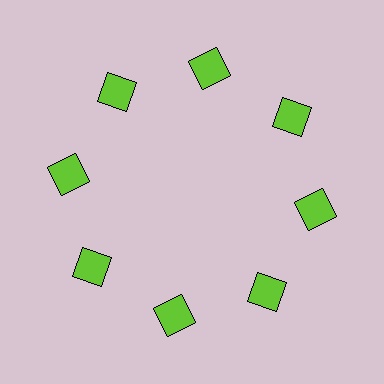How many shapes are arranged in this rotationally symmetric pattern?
There are 8 shapes, arranged in 8 groups of 1.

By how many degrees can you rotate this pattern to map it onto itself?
The pattern maps onto itself every 45 degrees of rotation.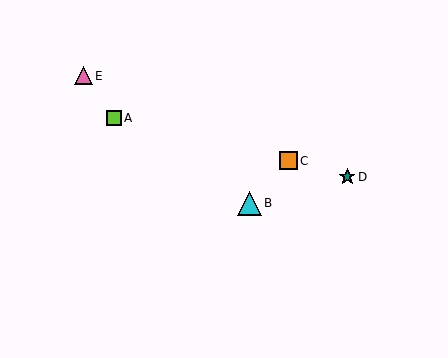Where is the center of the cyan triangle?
The center of the cyan triangle is at (250, 203).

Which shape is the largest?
The cyan triangle (labeled B) is the largest.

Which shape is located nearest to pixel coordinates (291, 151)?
The orange square (labeled C) at (288, 161) is nearest to that location.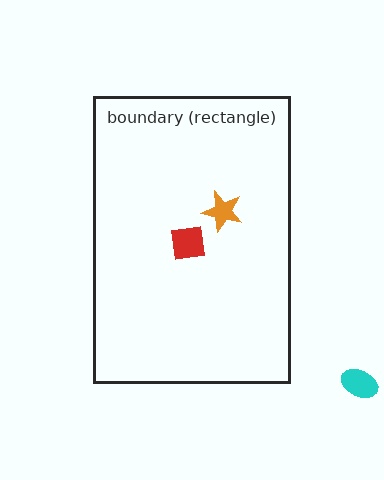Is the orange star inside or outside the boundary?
Inside.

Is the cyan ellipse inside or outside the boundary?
Outside.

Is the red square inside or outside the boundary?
Inside.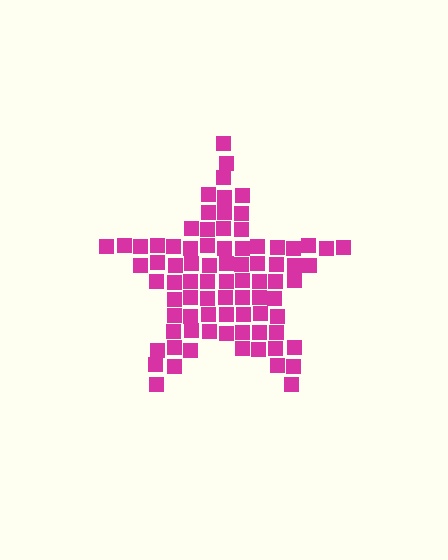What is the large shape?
The large shape is a star.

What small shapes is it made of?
It is made of small squares.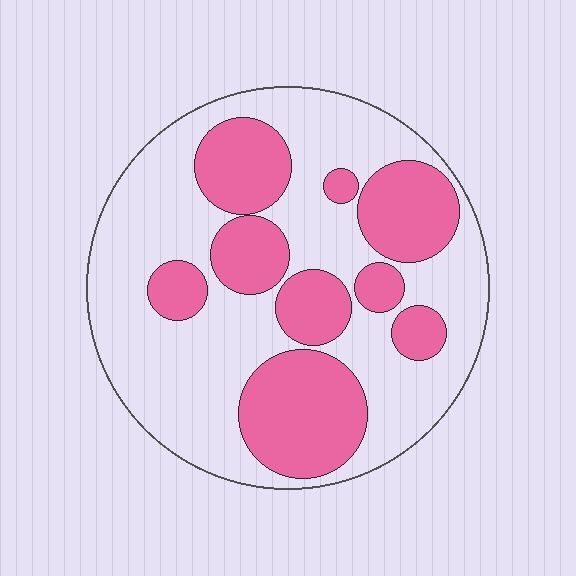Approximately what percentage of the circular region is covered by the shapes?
Approximately 35%.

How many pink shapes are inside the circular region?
9.